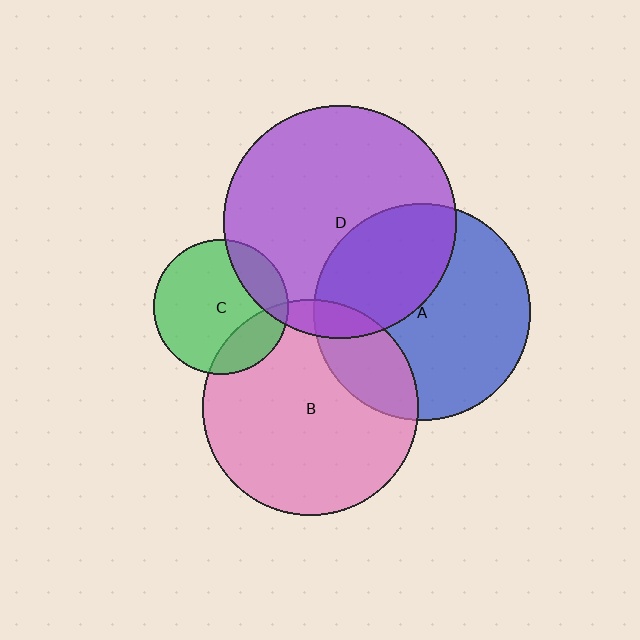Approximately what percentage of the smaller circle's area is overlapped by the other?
Approximately 20%.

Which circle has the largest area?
Circle D (purple).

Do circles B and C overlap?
Yes.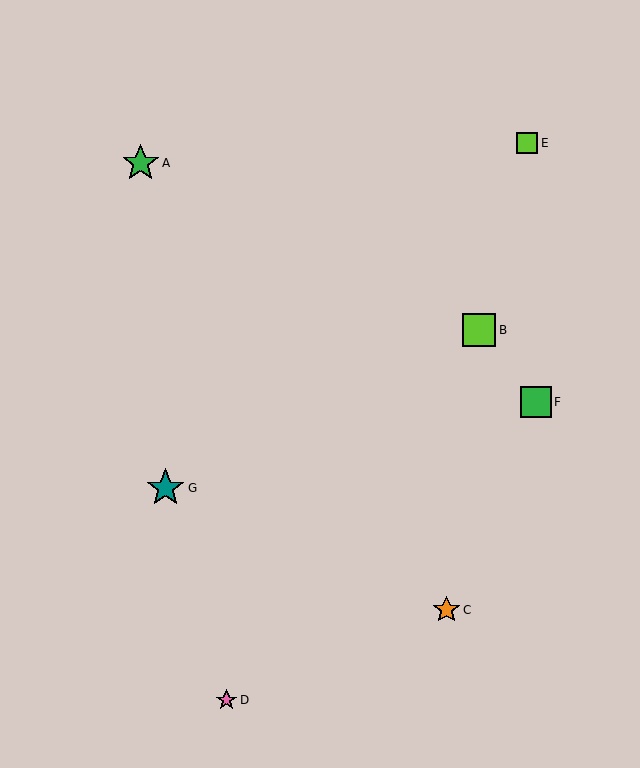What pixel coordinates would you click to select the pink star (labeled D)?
Click at (226, 700) to select the pink star D.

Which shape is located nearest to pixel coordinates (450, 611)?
The orange star (labeled C) at (446, 610) is nearest to that location.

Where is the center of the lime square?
The center of the lime square is at (527, 143).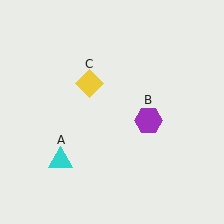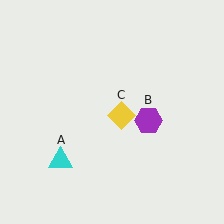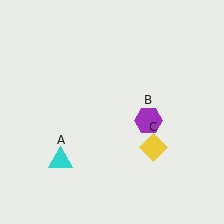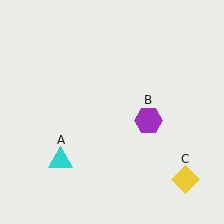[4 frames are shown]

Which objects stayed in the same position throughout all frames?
Cyan triangle (object A) and purple hexagon (object B) remained stationary.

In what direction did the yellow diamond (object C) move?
The yellow diamond (object C) moved down and to the right.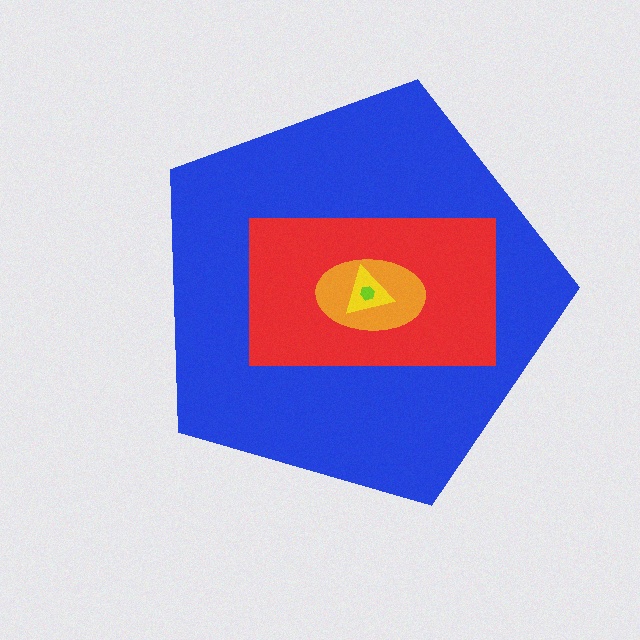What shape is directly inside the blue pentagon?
The red rectangle.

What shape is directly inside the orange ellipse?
The yellow triangle.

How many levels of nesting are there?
5.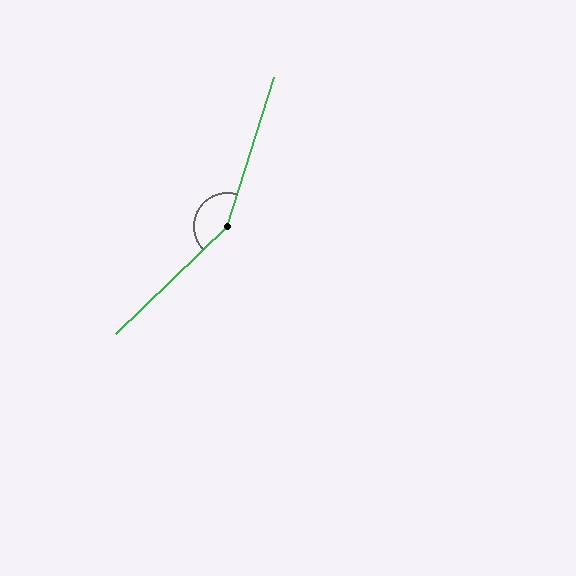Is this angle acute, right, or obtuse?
It is obtuse.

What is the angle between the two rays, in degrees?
Approximately 152 degrees.